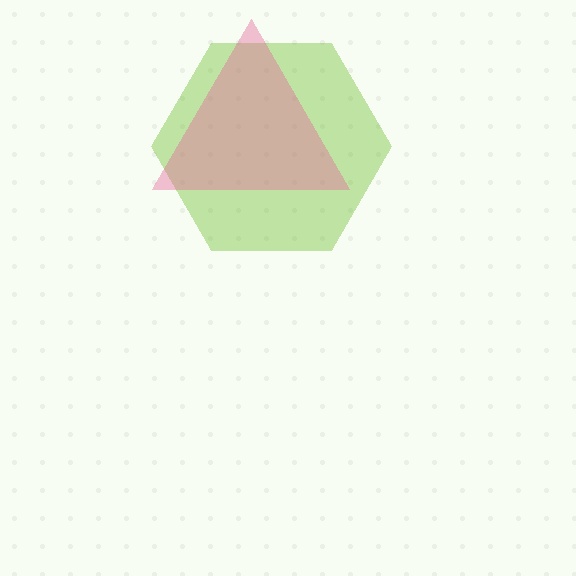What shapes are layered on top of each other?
The layered shapes are: a lime hexagon, a pink triangle.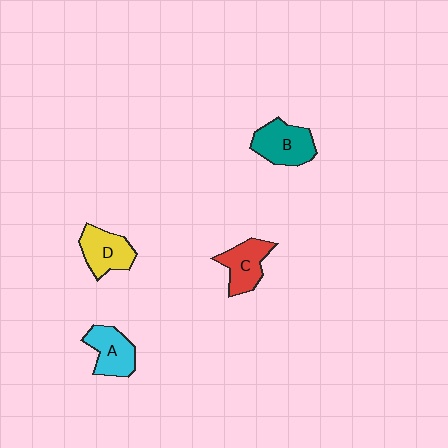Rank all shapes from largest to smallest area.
From largest to smallest: B (teal), D (yellow), A (cyan), C (red).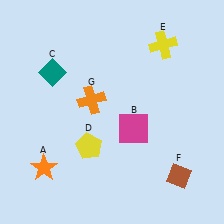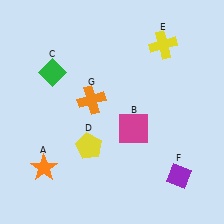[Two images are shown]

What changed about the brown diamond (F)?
In Image 1, F is brown. In Image 2, it changed to purple.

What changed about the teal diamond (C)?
In Image 1, C is teal. In Image 2, it changed to green.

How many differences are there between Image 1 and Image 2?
There are 2 differences between the two images.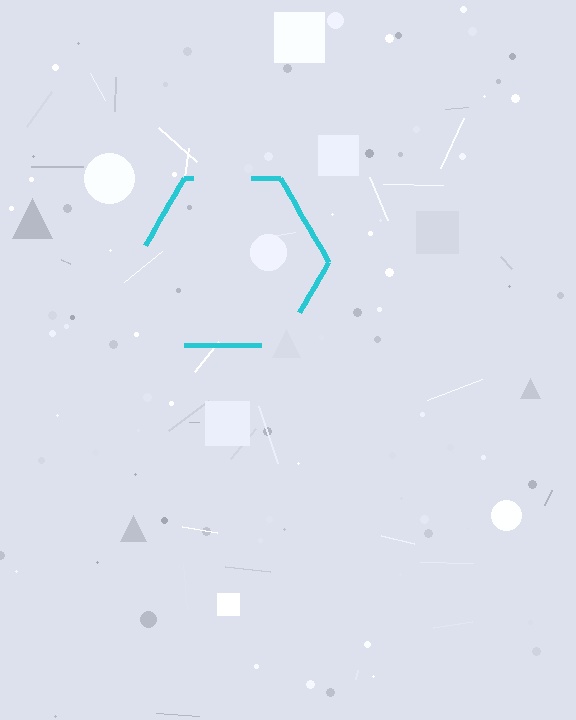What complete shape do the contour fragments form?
The contour fragments form a hexagon.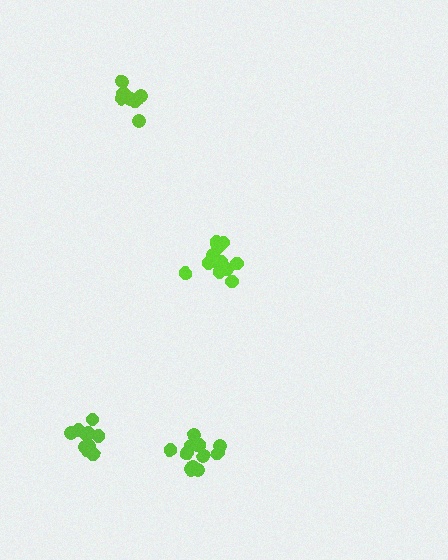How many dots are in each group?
Group 1: 13 dots, Group 2: 10 dots, Group 3: 13 dots, Group 4: 8 dots (44 total).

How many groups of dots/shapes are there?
There are 4 groups.